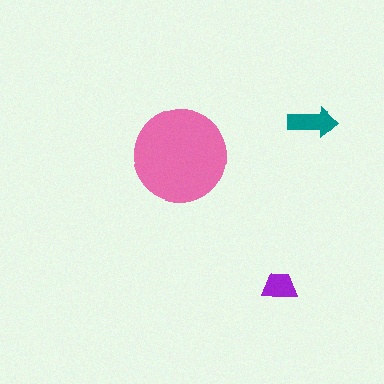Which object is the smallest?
The purple trapezoid.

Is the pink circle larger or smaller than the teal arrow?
Larger.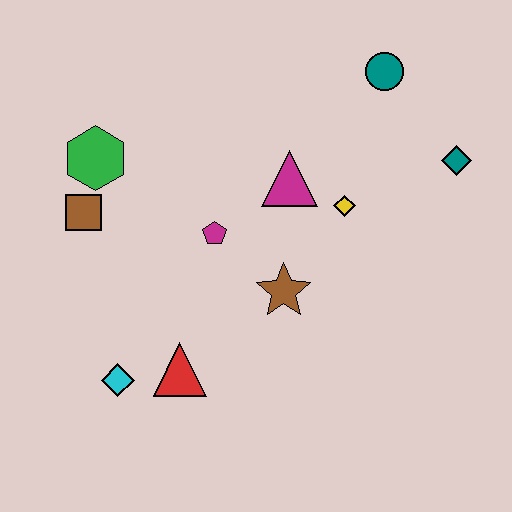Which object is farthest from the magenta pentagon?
The teal diamond is farthest from the magenta pentagon.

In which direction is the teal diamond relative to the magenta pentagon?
The teal diamond is to the right of the magenta pentagon.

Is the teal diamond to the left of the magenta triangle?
No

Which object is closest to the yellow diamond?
The magenta triangle is closest to the yellow diamond.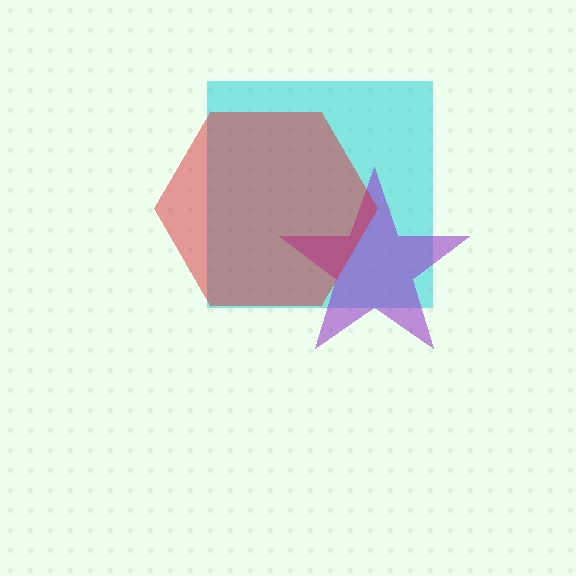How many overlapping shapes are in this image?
There are 3 overlapping shapes in the image.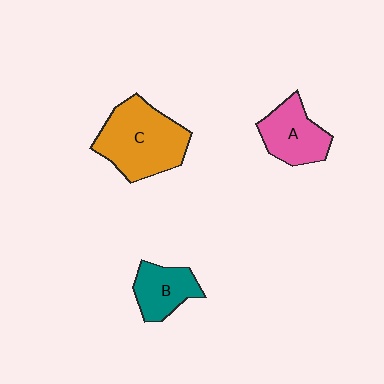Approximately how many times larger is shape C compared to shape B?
Approximately 1.9 times.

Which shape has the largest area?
Shape C (orange).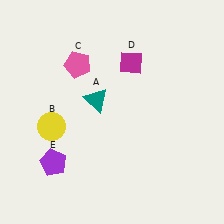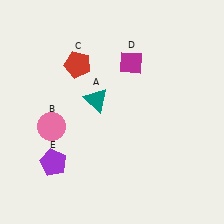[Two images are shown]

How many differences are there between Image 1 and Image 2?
There are 2 differences between the two images.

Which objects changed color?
B changed from yellow to pink. C changed from pink to red.